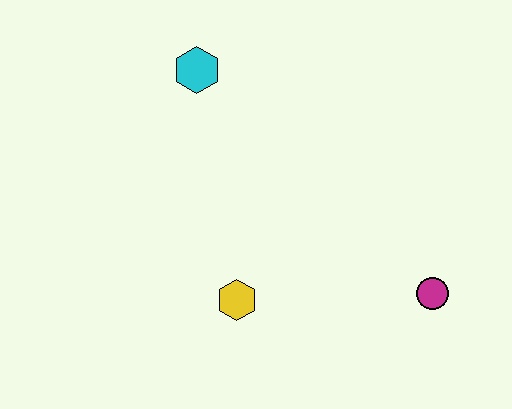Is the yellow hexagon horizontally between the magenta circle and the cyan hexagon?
Yes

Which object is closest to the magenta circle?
The yellow hexagon is closest to the magenta circle.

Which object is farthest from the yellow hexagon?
The cyan hexagon is farthest from the yellow hexagon.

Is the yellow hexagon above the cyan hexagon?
No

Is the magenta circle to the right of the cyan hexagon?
Yes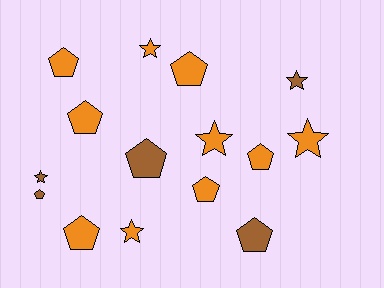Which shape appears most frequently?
Pentagon, with 9 objects.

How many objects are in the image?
There are 15 objects.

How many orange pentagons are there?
There are 6 orange pentagons.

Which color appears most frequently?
Orange, with 10 objects.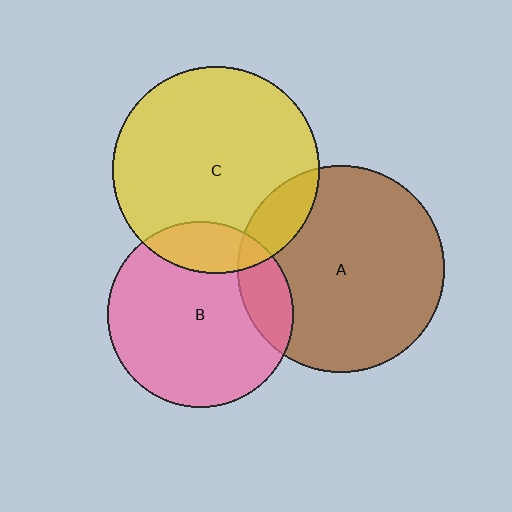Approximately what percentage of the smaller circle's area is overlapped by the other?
Approximately 15%.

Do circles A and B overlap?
Yes.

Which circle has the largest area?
Circle C (yellow).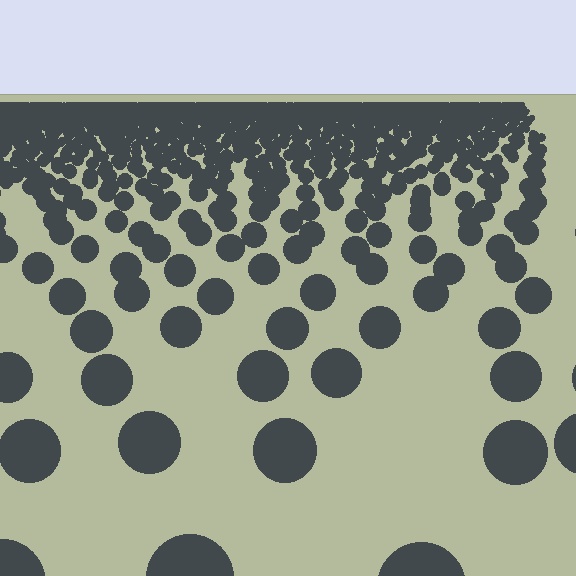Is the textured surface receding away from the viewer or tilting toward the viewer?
The surface is receding away from the viewer. Texture elements get smaller and denser toward the top.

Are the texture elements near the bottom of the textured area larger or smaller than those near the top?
Larger. Near the bottom, elements are closer to the viewer and appear at a bigger on-screen size.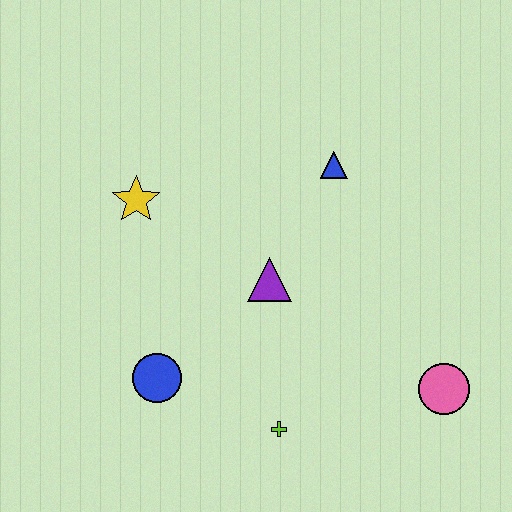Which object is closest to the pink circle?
The lime cross is closest to the pink circle.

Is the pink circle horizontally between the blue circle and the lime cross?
No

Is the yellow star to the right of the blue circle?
No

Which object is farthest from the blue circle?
The pink circle is farthest from the blue circle.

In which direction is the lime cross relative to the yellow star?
The lime cross is below the yellow star.